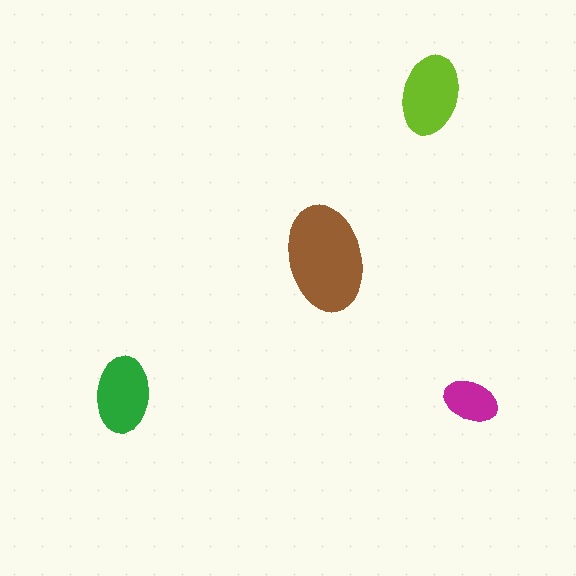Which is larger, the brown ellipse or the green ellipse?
The brown one.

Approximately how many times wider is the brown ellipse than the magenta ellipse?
About 2 times wider.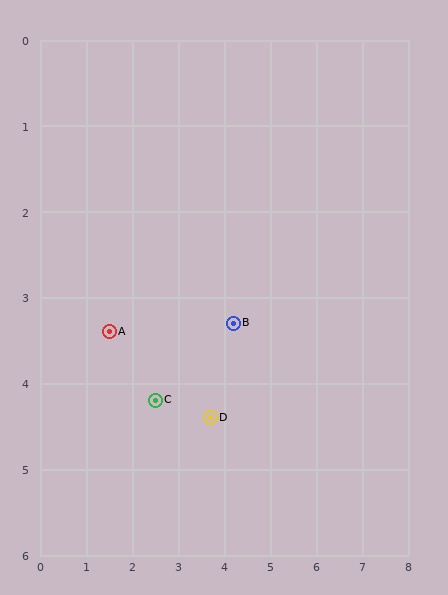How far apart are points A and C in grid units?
Points A and C are about 1.3 grid units apart.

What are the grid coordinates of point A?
Point A is at approximately (1.5, 3.4).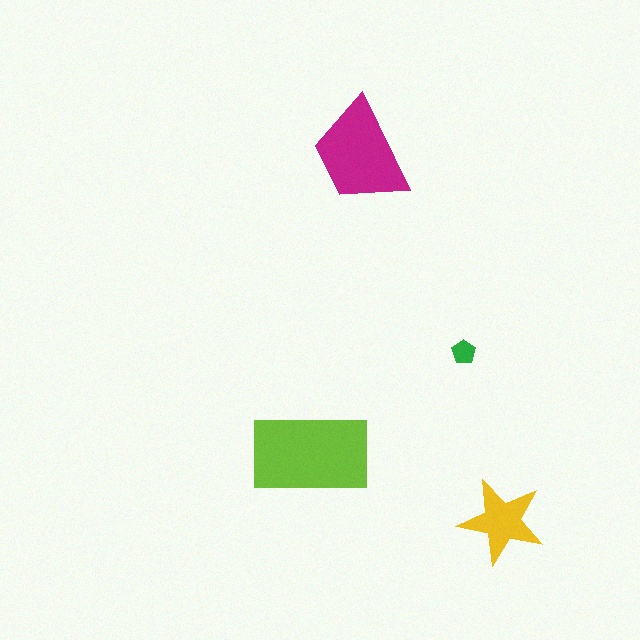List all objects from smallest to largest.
The green pentagon, the yellow star, the magenta trapezoid, the lime rectangle.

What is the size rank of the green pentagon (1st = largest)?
4th.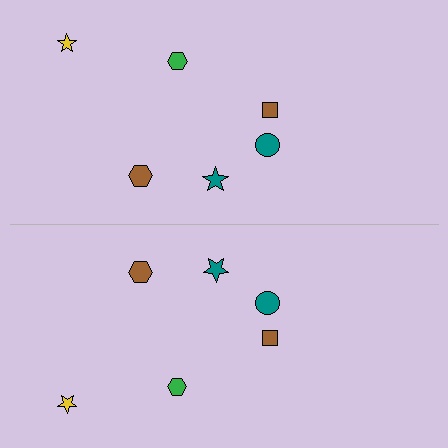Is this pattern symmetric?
Yes, this pattern has bilateral (reflection) symmetry.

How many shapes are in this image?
There are 12 shapes in this image.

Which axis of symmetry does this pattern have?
The pattern has a horizontal axis of symmetry running through the center of the image.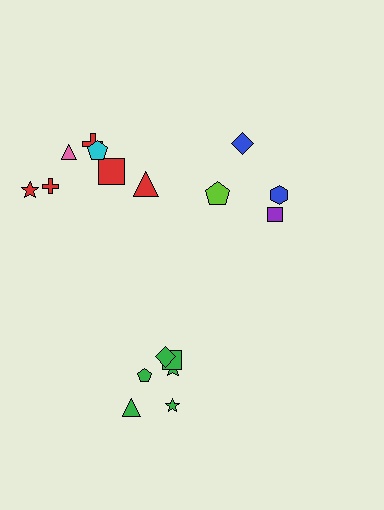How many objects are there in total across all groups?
There are 17 objects.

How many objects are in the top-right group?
There are 4 objects.